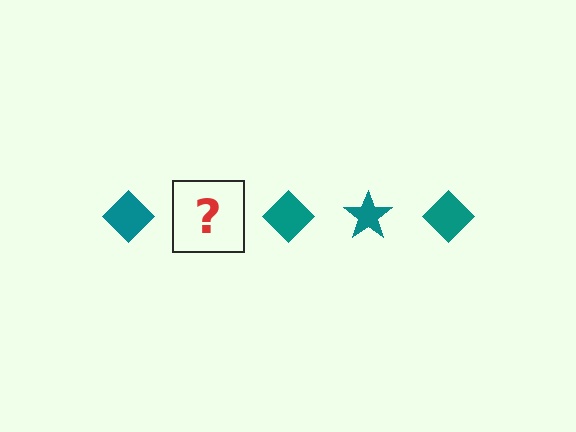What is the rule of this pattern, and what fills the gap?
The rule is that the pattern cycles through diamond, star shapes in teal. The gap should be filled with a teal star.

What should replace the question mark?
The question mark should be replaced with a teal star.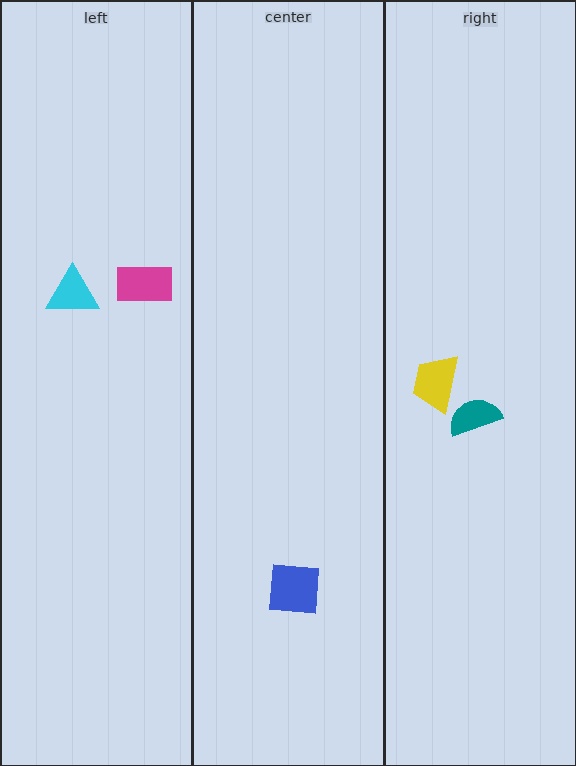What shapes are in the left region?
The magenta rectangle, the cyan triangle.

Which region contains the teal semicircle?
The right region.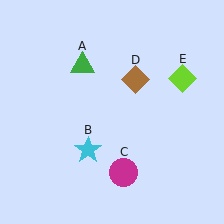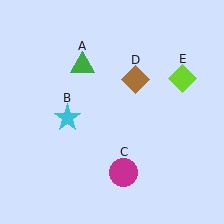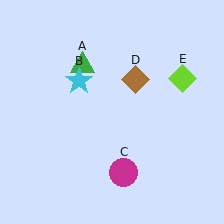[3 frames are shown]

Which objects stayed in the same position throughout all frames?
Green triangle (object A) and magenta circle (object C) and brown diamond (object D) and lime diamond (object E) remained stationary.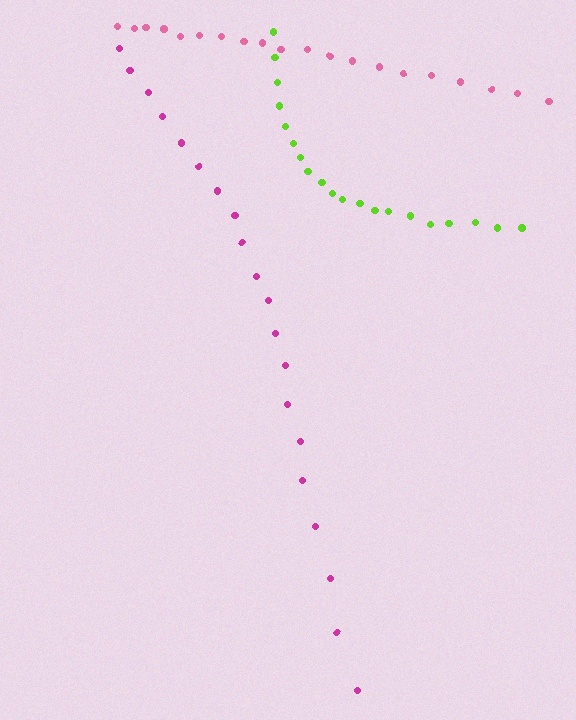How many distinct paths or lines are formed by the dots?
There are 3 distinct paths.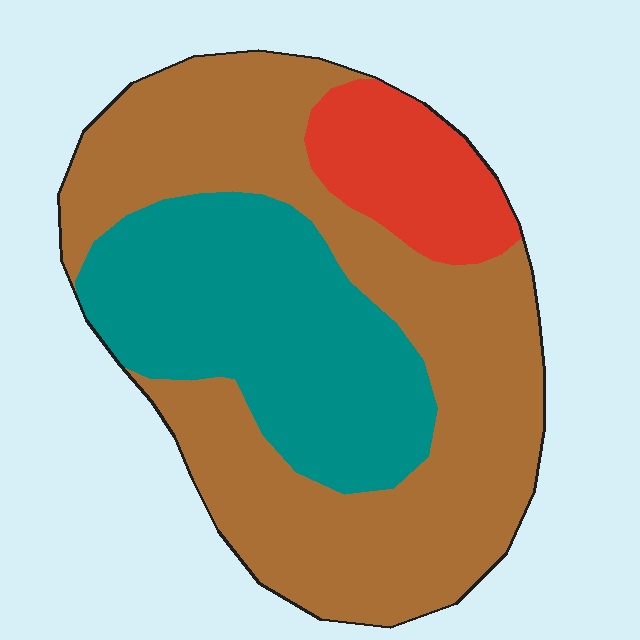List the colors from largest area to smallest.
From largest to smallest: brown, teal, red.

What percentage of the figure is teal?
Teal covers around 30% of the figure.